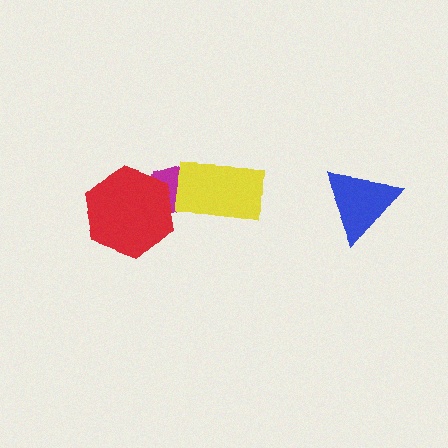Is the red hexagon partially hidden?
No, no other shape covers it.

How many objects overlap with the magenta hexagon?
2 objects overlap with the magenta hexagon.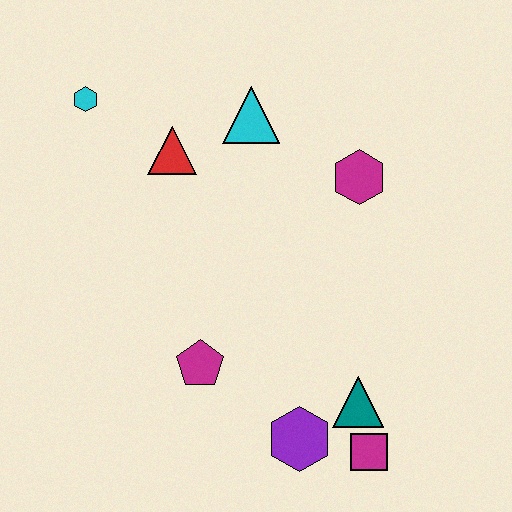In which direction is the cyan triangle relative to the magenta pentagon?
The cyan triangle is above the magenta pentagon.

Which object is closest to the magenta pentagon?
The purple hexagon is closest to the magenta pentagon.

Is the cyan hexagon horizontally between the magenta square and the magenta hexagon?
No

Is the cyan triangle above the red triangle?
Yes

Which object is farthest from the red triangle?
The magenta square is farthest from the red triangle.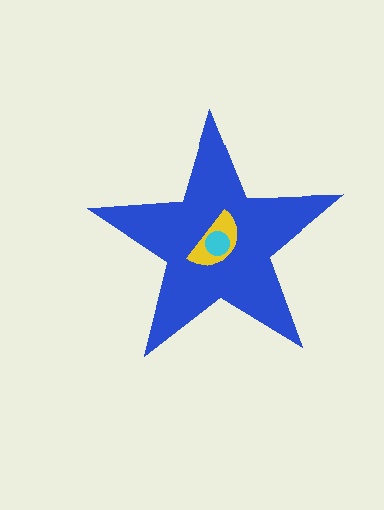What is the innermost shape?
The cyan circle.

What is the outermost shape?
The blue star.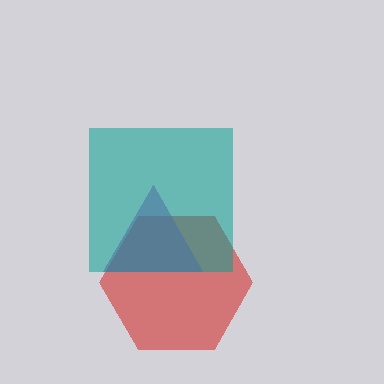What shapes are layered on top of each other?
The layered shapes are: a red hexagon, a purple triangle, a teal square.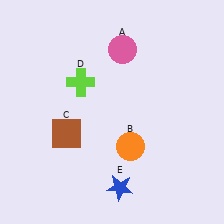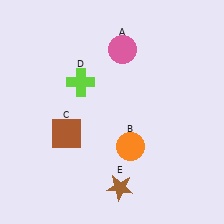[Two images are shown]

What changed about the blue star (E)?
In Image 1, E is blue. In Image 2, it changed to brown.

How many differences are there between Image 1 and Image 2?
There is 1 difference between the two images.